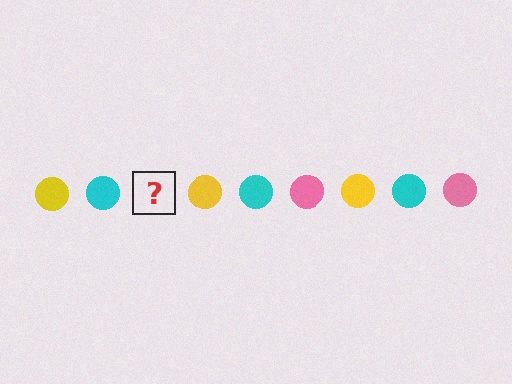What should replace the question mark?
The question mark should be replaced with a pink circle.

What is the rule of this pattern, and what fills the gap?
The rule is that the pattern cycles through yellow, cyan, pink circles. The gap should be filled with a pink circle.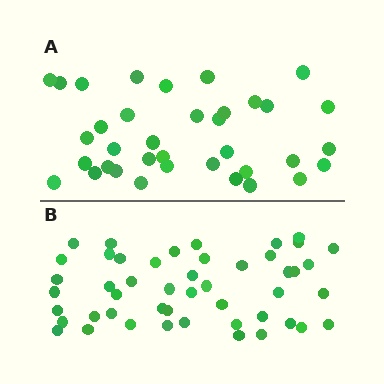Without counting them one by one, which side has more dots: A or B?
Region B (the bottom region) has more dots.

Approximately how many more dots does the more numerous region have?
Region B has roughly 12 or so more dots than region A.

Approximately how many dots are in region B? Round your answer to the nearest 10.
About 50 dots. (The exact count is 48, which rounds to 50.)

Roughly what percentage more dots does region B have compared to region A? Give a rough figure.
About 35% more.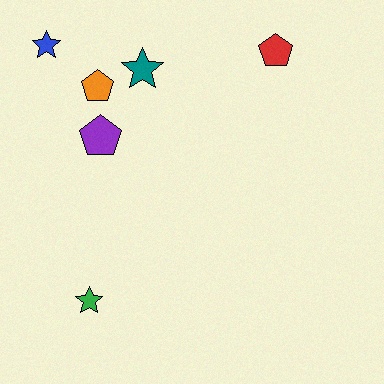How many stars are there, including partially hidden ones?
There are 3 stars.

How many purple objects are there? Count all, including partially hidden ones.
There is 1 purple object.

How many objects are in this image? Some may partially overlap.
There are 6 objects.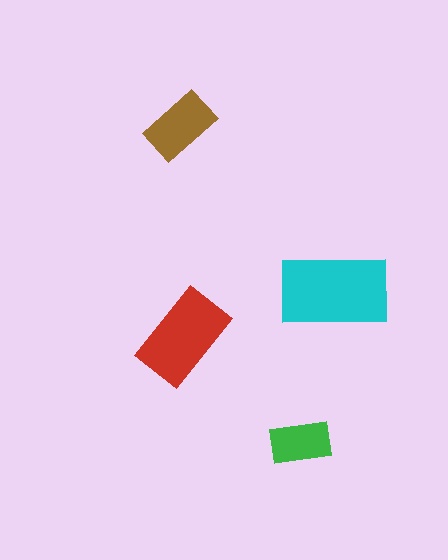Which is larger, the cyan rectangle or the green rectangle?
The cyan one.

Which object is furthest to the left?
The brown rectangle is leftmost.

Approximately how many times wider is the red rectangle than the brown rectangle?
About 1.5 times wider.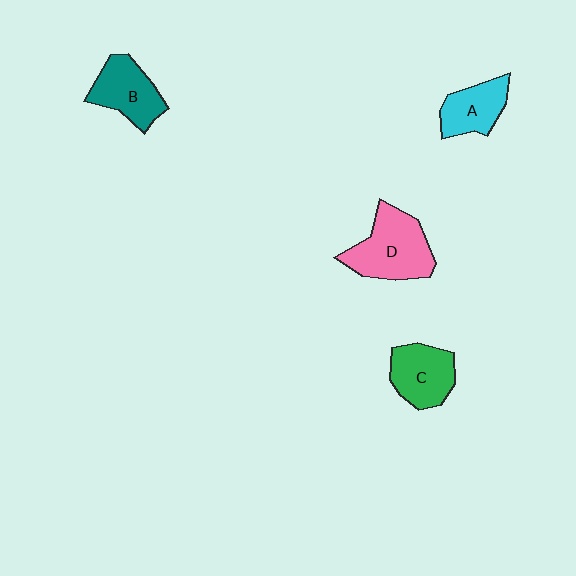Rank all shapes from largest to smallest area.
From largest to smallest: D (pink), B (teal), C (green), A (cyan).